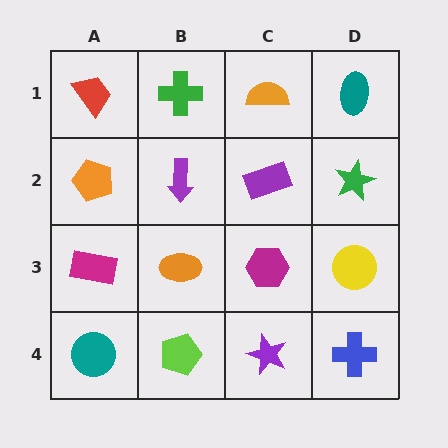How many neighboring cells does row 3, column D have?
3.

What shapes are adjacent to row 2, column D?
A teal ellipse (row 1, column D), a yellow circle (row 3, column D), a purple rectangle (row 2, column C).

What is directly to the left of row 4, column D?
A purple star.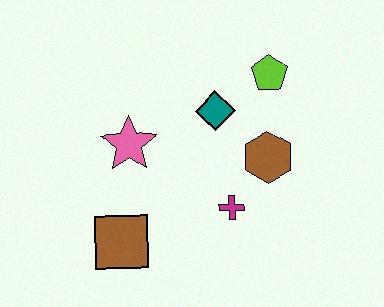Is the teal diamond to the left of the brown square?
No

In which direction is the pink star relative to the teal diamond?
The pink star is to the left of the teal diamond.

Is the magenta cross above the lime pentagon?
No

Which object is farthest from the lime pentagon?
The brown square is farthest from the lime pentagon.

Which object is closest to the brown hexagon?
The magenta cross is closest to the brown hexagon.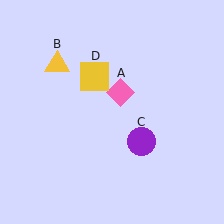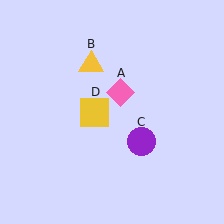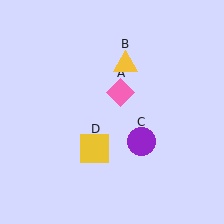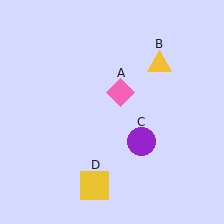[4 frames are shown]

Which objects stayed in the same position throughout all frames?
Pink diamond (object A) and purple circle (object C) remained stationary.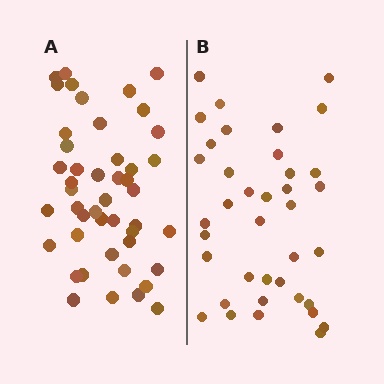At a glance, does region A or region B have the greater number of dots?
Region A (the left region) has more dots.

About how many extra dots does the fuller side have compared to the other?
Region A has roughly 8 or so more dots than region B.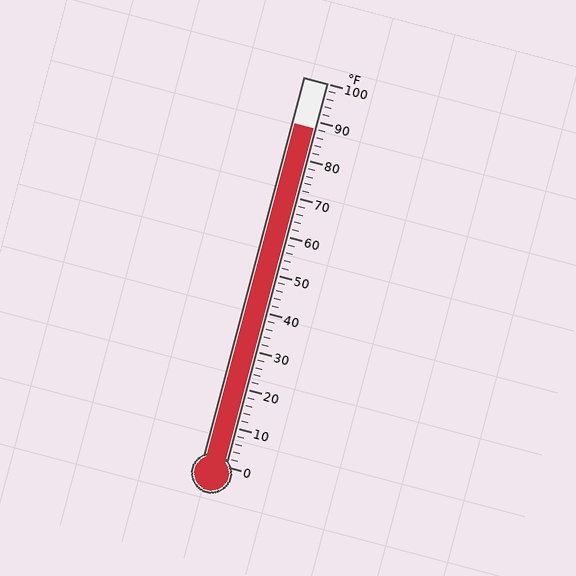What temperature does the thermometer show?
The thermometer shows approximately 88°F.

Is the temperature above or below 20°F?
The temperature is above 20°F.